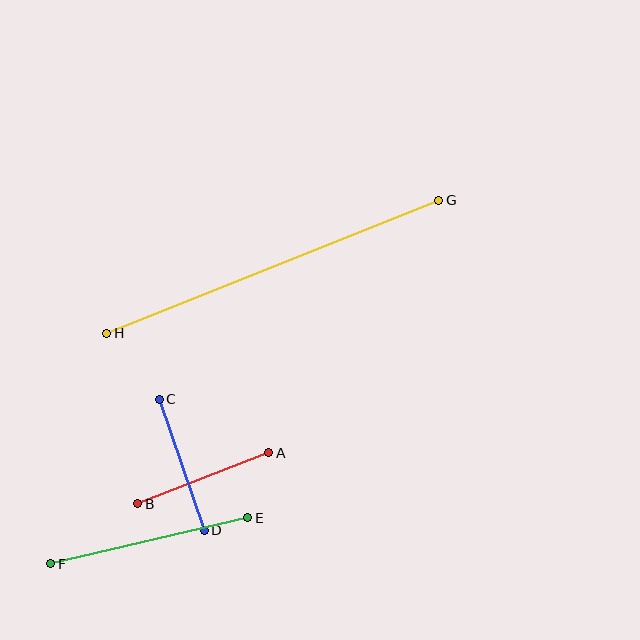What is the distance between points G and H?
The distance is approximately 358 pixels.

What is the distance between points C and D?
The distance is approximately 139 pixels.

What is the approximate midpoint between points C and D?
The midpoint is at approximately (182, 465) pixels.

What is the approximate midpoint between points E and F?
The midpoint is at approximately (149, 541) pixels.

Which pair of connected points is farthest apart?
Points G and H are farthest apart.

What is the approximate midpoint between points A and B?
The midpoint is at approximately (203, 478) pixels.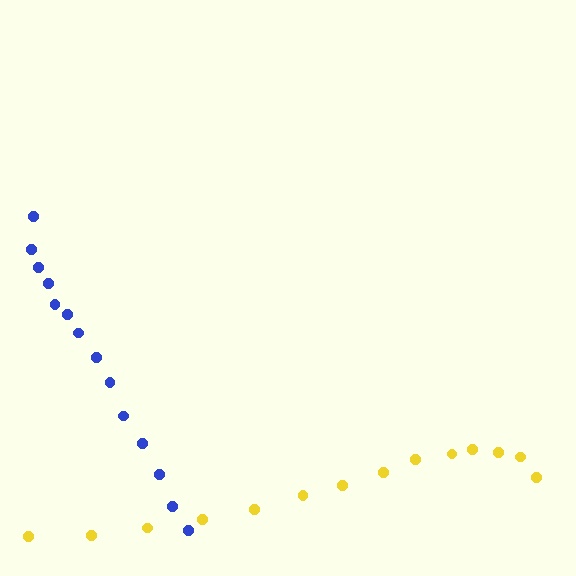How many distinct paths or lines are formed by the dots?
There are 2 distinct paths.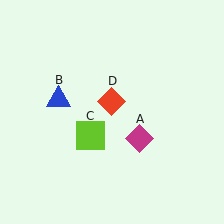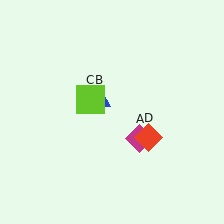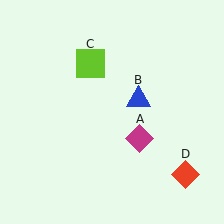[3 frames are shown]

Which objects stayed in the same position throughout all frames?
Magenta diamond (object A) remained stationary.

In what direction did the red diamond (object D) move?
The red diamond (object D) moved down and to the right.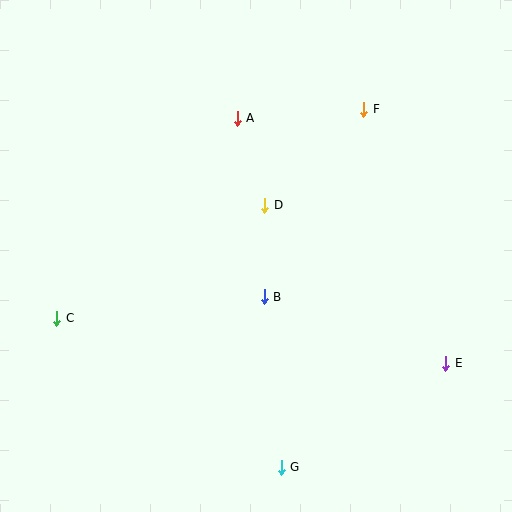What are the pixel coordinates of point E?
Point E is at (446, 363).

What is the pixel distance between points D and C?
The distance between D and C is 237 pixels.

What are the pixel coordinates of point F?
Point F is at (364, 109).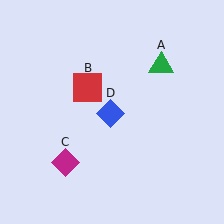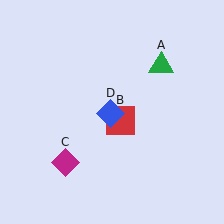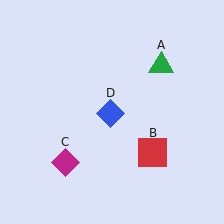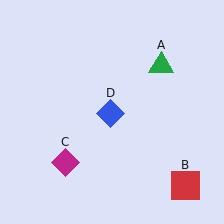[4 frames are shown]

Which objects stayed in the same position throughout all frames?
Green triangle (object A) and magenta diamond (object C) and blue diamond (object D) remained stationary.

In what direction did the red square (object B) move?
The red square (object B) moved down and to the right.